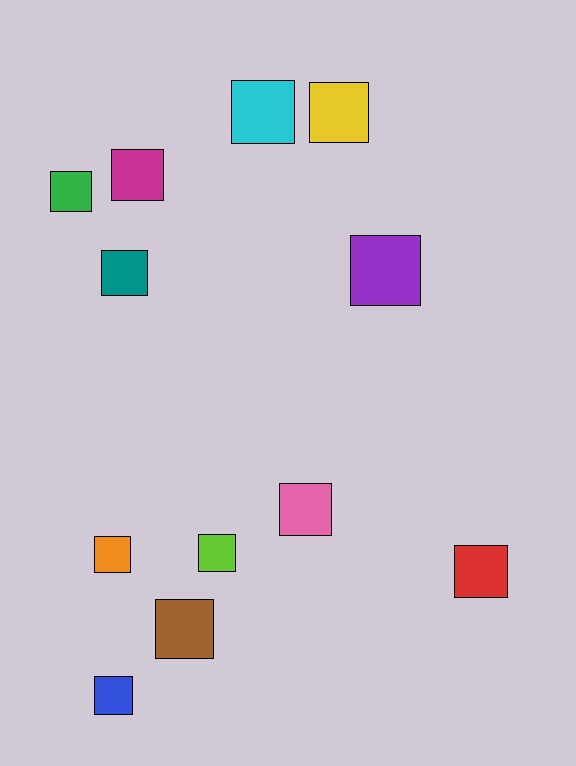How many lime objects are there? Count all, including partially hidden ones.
There is 1 lime object.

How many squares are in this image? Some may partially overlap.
There are 12 squares.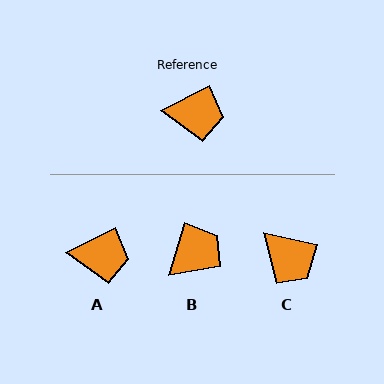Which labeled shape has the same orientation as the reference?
A.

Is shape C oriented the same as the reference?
No, it is off by about 40 degrees.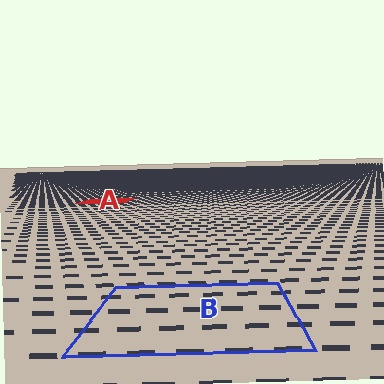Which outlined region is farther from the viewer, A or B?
Region A is farther from the viewer — the texture elements inside it appear smaller and more densely packed.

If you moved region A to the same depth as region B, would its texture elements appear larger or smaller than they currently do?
They would appear larger. At a closer depth, the same texture elements are projected at a bigger on-screen size.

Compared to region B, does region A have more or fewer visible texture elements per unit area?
Region A has more texture elements per unit area — they are packed more densely because it is farther away.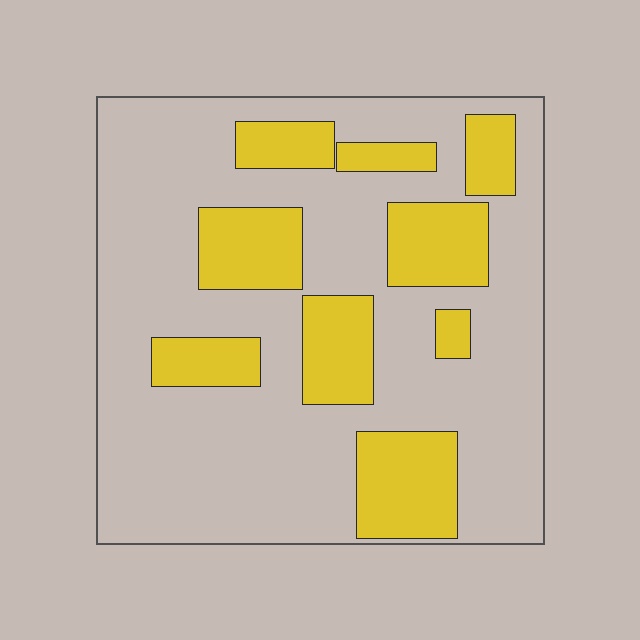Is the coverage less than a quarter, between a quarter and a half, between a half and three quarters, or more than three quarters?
Between a quarter and a half.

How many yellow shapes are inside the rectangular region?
9.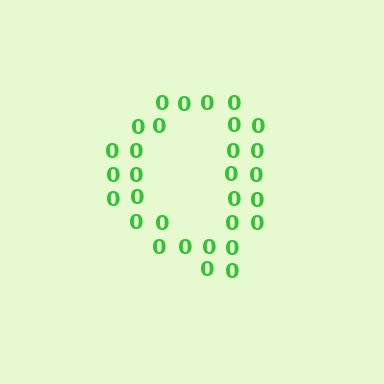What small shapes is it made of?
It is made of small digit 0's.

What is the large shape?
The large shape is the letter Q.